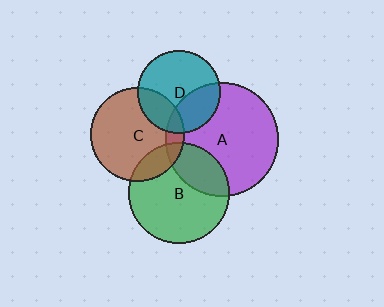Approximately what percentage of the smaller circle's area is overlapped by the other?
Approximately 30%.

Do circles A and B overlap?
Yes.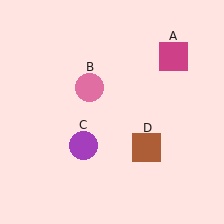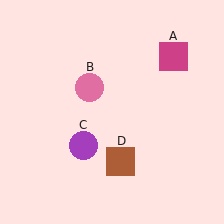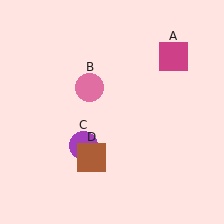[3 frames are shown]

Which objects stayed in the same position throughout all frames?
Magenta square (object A) and pink circle (object B) and purple circle (object C) remained stationary.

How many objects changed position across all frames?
1 object changed position: brown square (object D).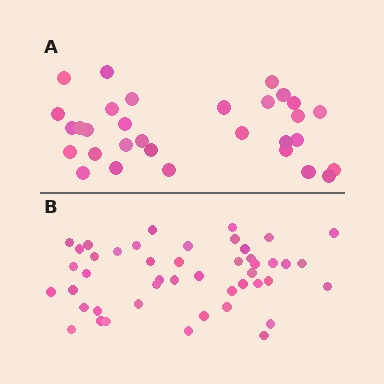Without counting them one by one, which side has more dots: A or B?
Region B (the bottom region) has more dots.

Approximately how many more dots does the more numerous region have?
Region B has approximately 15 more dots than region A.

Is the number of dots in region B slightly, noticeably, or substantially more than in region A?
Region B has substantially more. The ratio is roughly 1.5 to 1.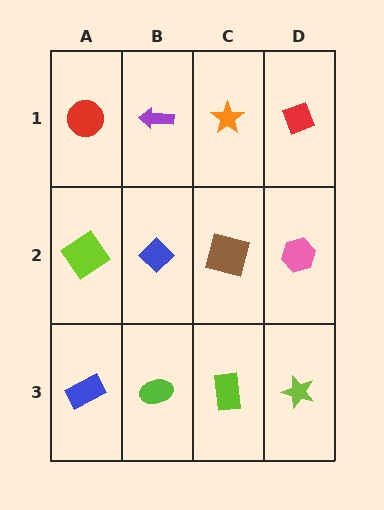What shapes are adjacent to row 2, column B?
A purple arrow (row 1, column B), a lime ellipse (row 3, column B), a lime diamond (row 2, column A), a brown square (row 2, column C).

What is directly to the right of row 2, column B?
A brown square.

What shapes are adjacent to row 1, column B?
A blue diamond (row 2, column B), a red circle (row 1, column A), an orange star (row 1, column C).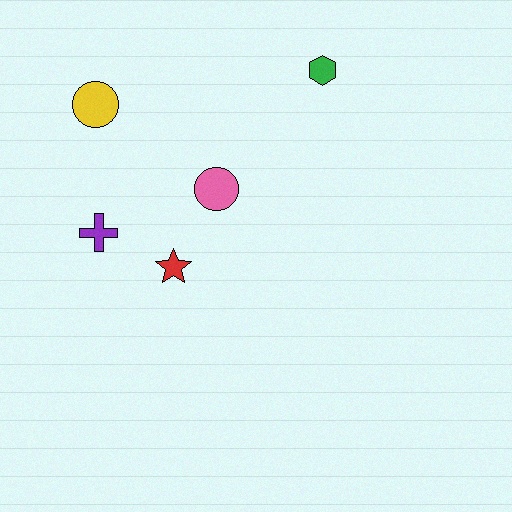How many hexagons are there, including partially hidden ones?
There is 1 hexagon.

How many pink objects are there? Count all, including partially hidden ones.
There is 1 pink object.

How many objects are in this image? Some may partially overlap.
There are 5 objects.